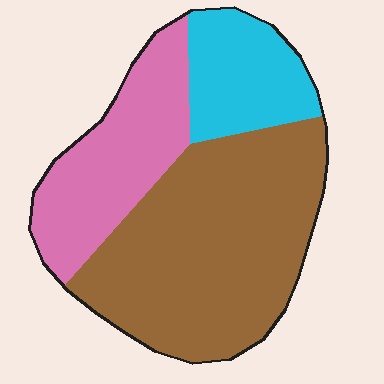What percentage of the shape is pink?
Pink takes up between a sixth and a third of the shape.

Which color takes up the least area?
Cyan, at roughly 20%.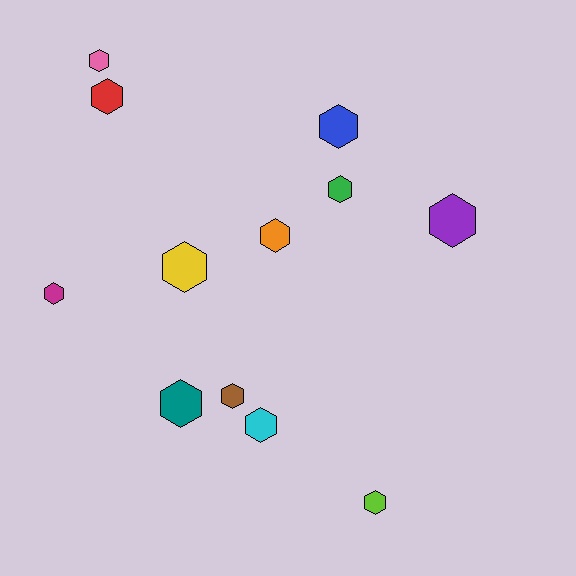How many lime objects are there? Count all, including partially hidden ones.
There is 1 lime object.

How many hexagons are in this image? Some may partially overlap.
There are 12 hexagons.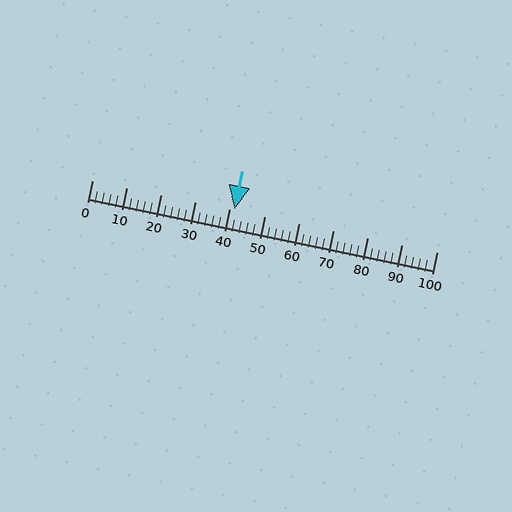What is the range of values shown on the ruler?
The ruler shows values from 0 to 100.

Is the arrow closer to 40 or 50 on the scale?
The arrow is closer to 40.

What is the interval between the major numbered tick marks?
The major tick marks are spaced 10 units apart.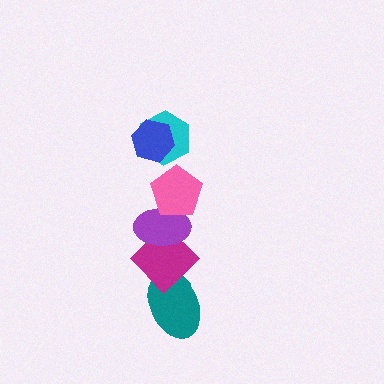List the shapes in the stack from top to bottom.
From top to bottom: the blue hexagon, the cyan hexagon, the pink pentagon, the purple ellipse, the magenta diamond, the teal ellipse.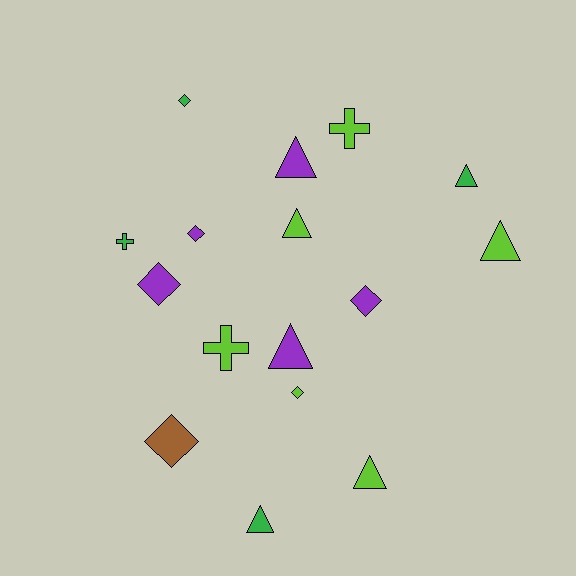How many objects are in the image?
There are 16 objects.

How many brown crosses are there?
There are no brown crosses.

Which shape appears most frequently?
Triangle, with 7 objects.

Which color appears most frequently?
Lime, with 6 objects.